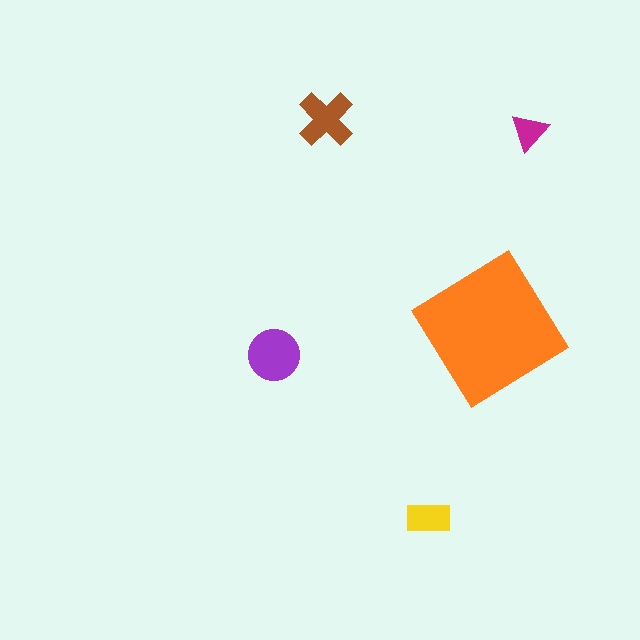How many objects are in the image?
There are 5 objects in the image.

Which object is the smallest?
The magenta triangle.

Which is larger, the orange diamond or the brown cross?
The orange diamond.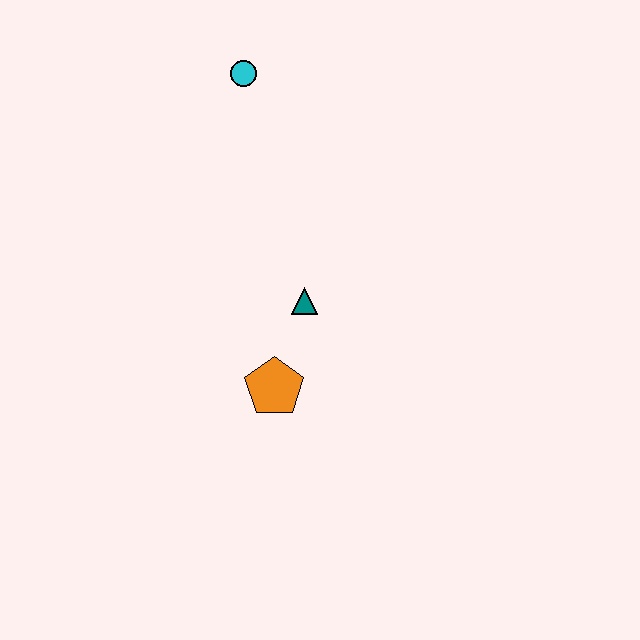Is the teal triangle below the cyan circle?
Yes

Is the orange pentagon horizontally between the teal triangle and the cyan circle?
Yes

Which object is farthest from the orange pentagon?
The cyan circle is farthest from the orange pentagon.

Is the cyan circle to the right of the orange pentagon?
No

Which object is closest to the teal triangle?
The orange pentagon is closest to the teal triangle.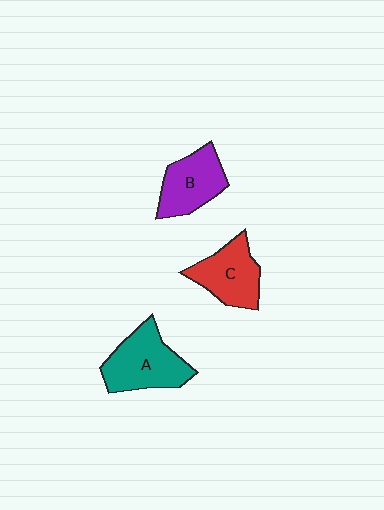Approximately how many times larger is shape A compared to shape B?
Approximately 1.2 times.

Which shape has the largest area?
Shape A (teal).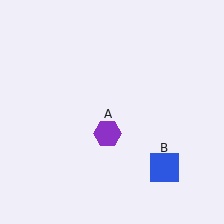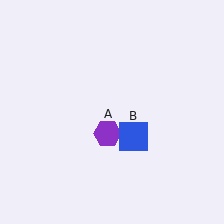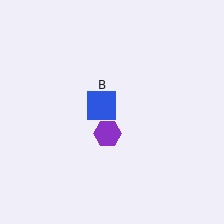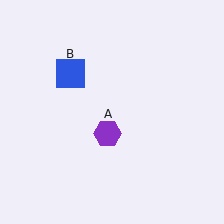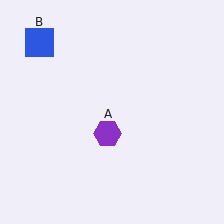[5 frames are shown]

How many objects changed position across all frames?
1 object changed position: blue square (object B).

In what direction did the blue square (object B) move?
The blue square (object B) moved up and to the left.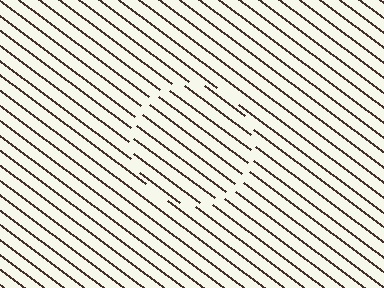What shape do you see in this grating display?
An illusory circle. The interior of the shape contains the same grating, shifted by half a period — the contour is defined by the phase discontinuity where line-ends from the inner and outer gratings abut.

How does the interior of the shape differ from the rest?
The interior of the shape contains the same grating, shifted by half a period — the contour is defined by the phase discontinuity where line-ends from the inner and outer gratings abut.